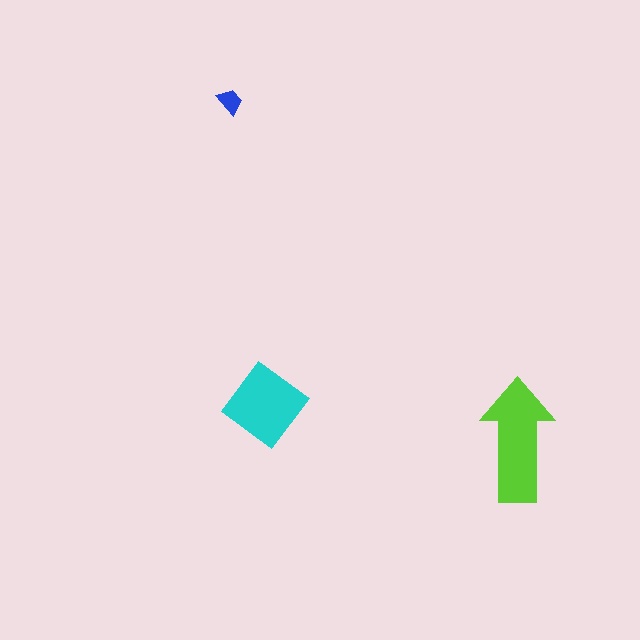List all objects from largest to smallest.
The lime arrow, the cyan diamond, the blue trapezoid.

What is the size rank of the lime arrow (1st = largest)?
1st.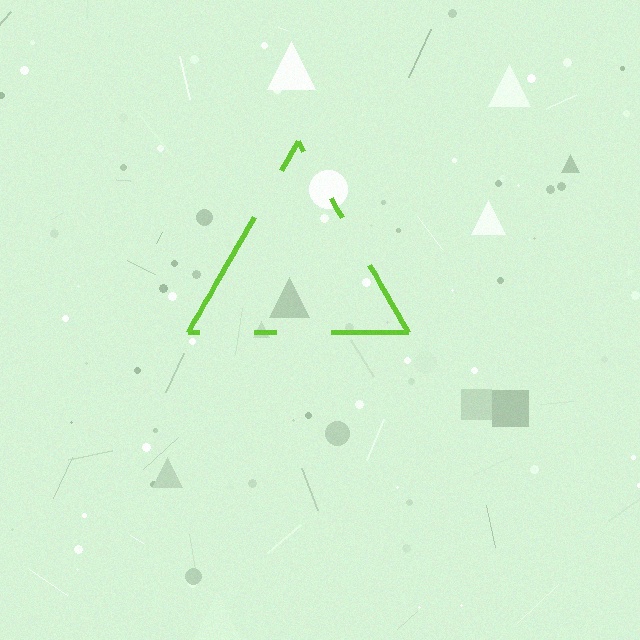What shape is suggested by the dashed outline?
The dashed outline suggests a triangle.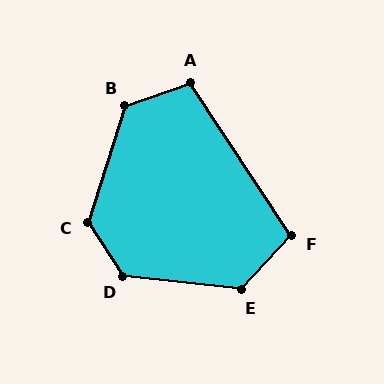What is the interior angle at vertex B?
Approximately 127 degrees (obtuse).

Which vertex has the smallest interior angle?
F, at approximately 103 degrees.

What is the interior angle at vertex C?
Approximately 129 degrees (obtuse).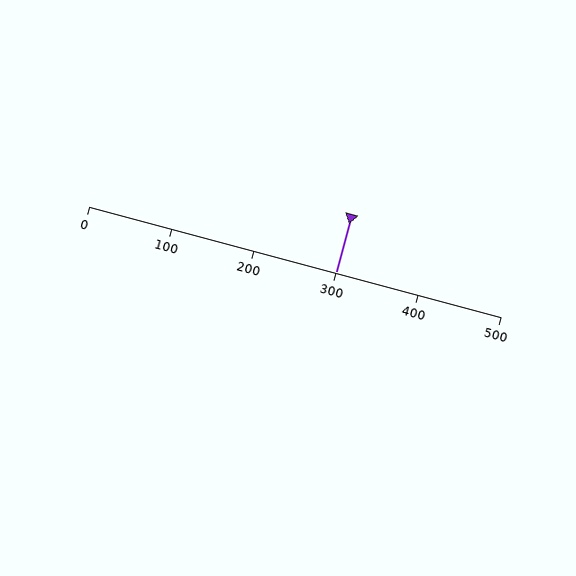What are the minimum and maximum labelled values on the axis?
The axis runs from 0 to 500.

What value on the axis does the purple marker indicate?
The marker indicates approximately 300.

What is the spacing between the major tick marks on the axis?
The major ticks are spaced 100 apart.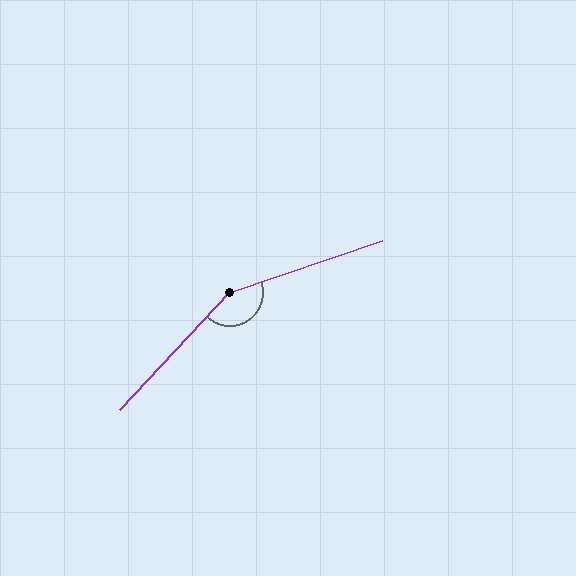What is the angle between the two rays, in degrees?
Approximately 152 degrees.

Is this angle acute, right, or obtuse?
It is obtuse.